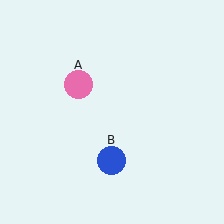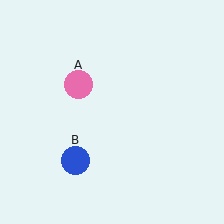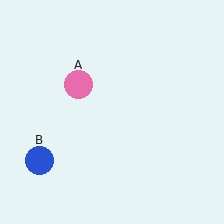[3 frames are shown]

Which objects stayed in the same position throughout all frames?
Pink circle (object A) remained stationary.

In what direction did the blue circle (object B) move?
The blue circle (object B) moved left.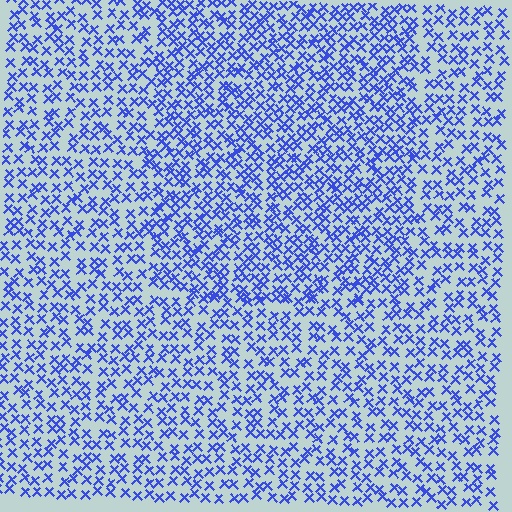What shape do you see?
I see a rectangle.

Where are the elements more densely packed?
The elements are more densely packed inside the rectangle boundary.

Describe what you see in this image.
The image contains small blue elements arranged at two different densities. A rectangle-shaped region is visible where the elements are more densely packed than the surrounding area.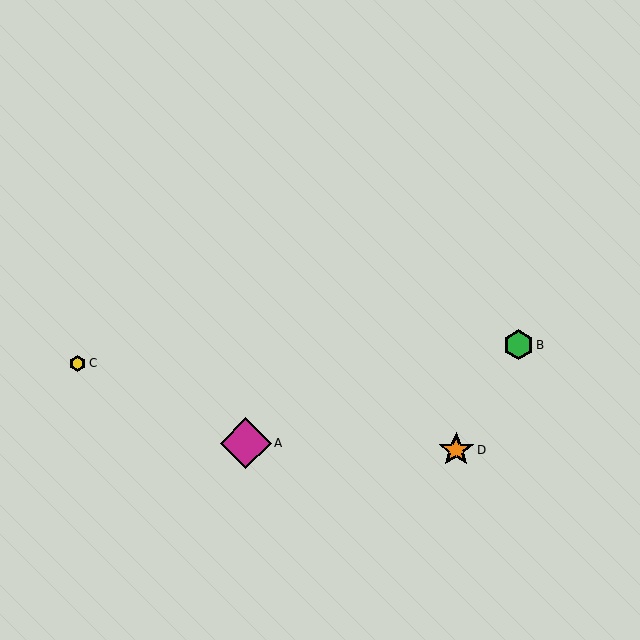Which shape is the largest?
The magenta diamond (labeled A) is the largest.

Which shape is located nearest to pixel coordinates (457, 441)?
The orange star (labeled D) at (456, 450) is nearest to that location.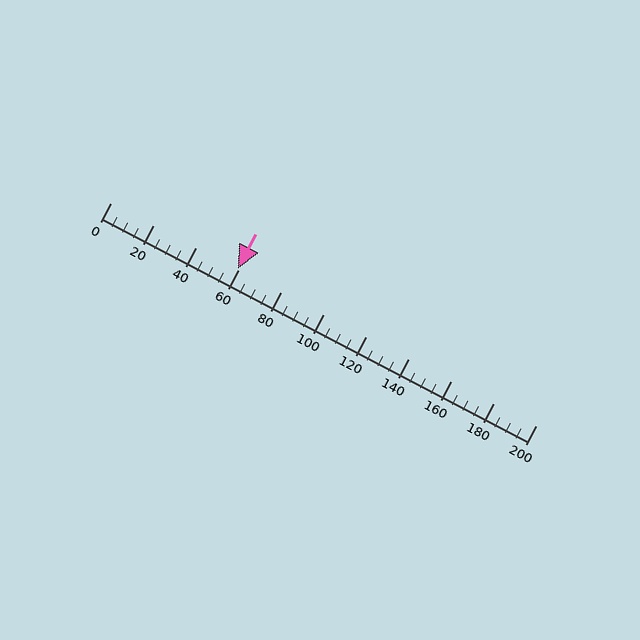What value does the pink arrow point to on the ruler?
The pink arrow points to approximately 60.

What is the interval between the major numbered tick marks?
The major tick marks are spaced 20 units apart.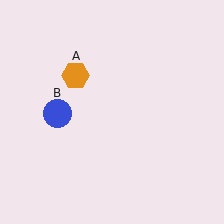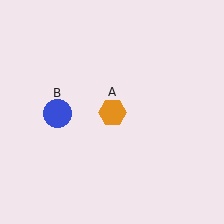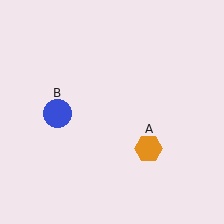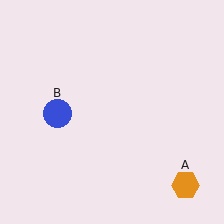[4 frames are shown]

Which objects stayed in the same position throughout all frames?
Blue circle (object B) remained stationary.